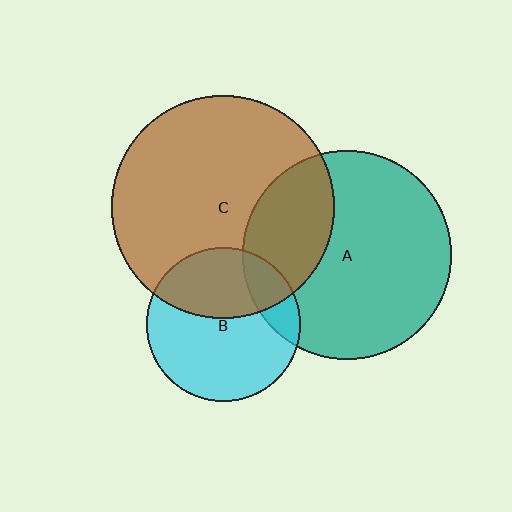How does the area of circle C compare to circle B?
Approximately 2.1 times.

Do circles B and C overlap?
Yes.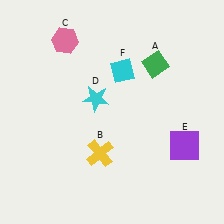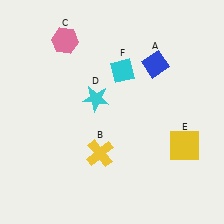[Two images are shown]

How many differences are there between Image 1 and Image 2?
There are 2 differences between the two images.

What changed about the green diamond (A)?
In Image 1, A is green. In Image 2, it changed to blue.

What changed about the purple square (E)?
In Image 1, E is purple. In Image 2, it changed to yellow.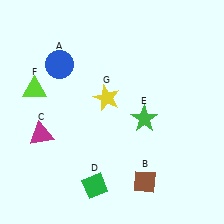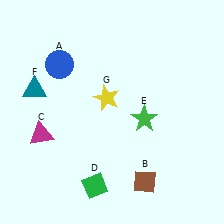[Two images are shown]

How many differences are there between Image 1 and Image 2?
There is 1 difference between the two images.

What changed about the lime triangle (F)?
In Image 1, F is lime. In Image 2, it changed to teal.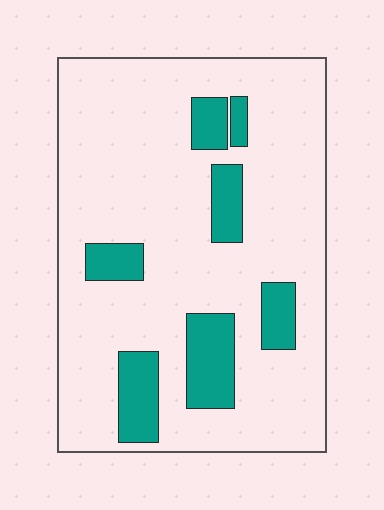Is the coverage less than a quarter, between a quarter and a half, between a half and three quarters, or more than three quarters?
Less than a quarter.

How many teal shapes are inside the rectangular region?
7.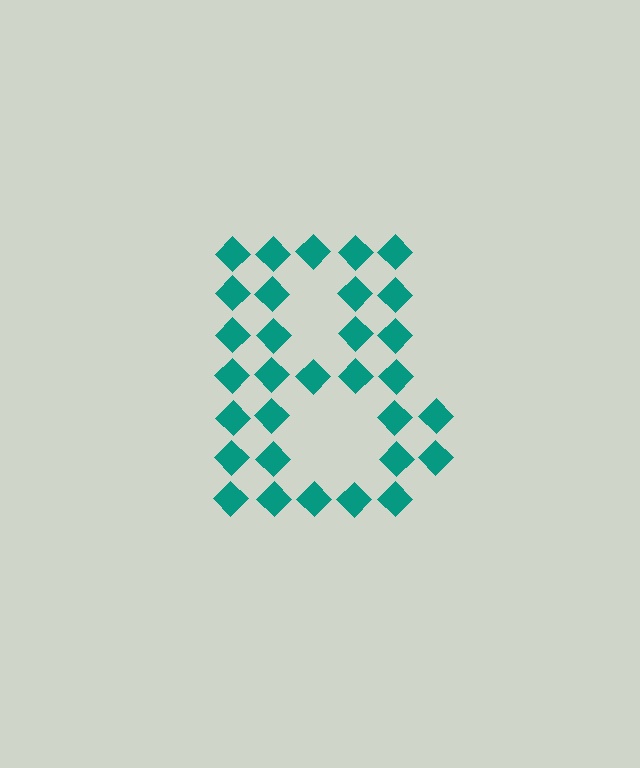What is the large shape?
The large shape is the letter B.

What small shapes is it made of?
It is made of small diamonds.